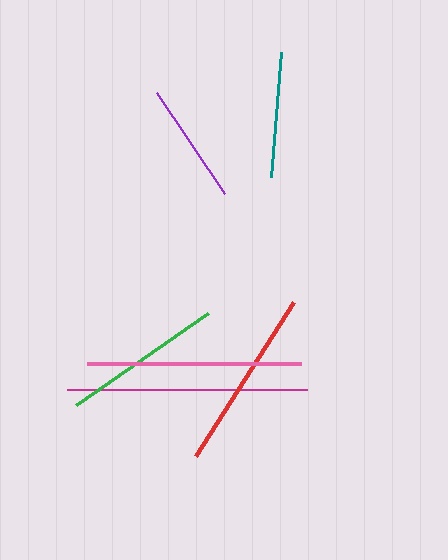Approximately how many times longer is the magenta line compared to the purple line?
The magenta line is approximately 2.0 times the length of the purple line.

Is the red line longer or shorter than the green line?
The red line is longer than the green line.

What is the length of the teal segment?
The teal segment is approximately 125 pixels long.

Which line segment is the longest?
The magenta line is the longest at approximately 240 pixels.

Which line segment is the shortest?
The purple line is the shortest at approximately 122 pixels.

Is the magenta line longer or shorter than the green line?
The magenta line is longer than the green line.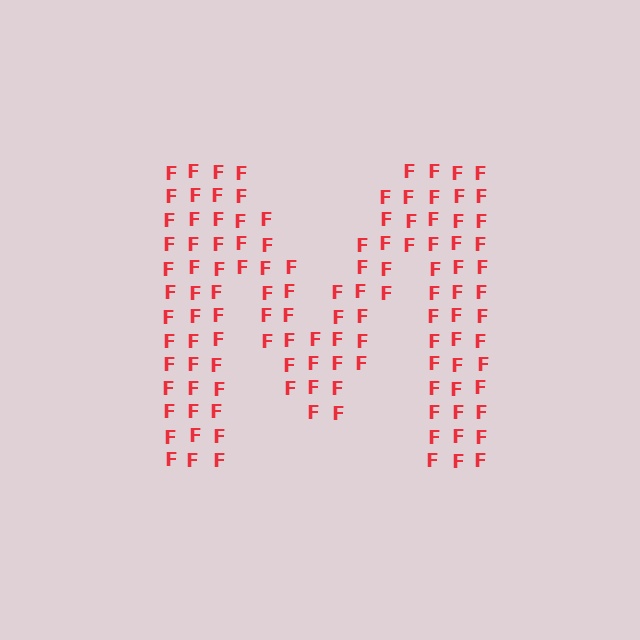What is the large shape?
The large shape is the letter M.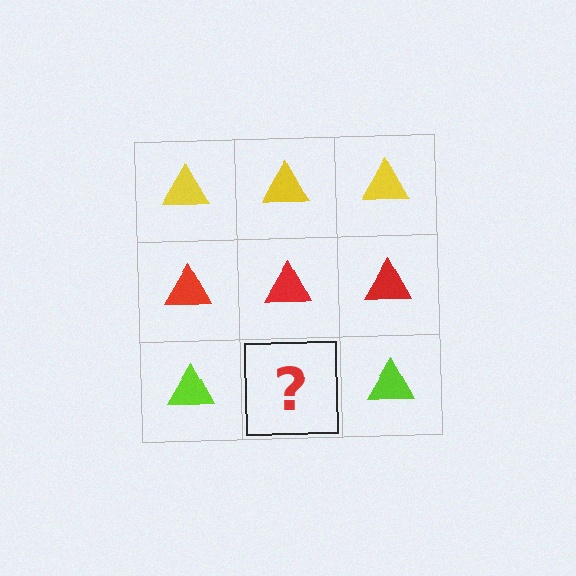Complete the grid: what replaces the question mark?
The question mark should be replaced with a lime triangle.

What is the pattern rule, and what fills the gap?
The rule is that each row has a consistent color. The gap should be filled with a lime triangle.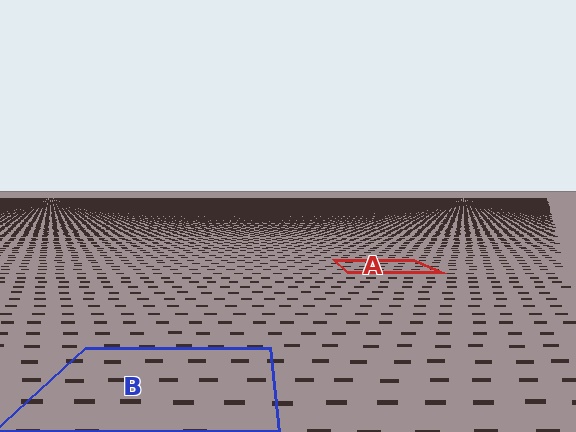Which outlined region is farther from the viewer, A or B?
Region A is farther from the viewer — the texture elements inside it appear smaller and more densely packed.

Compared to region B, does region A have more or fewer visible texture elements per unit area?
Region A has more texture elements per unit area — they are packed more densely because it is farther away.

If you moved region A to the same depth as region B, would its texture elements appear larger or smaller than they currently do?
They would appear larger. At a closer depth, the same texture elements are projected at a bigger on-screen size.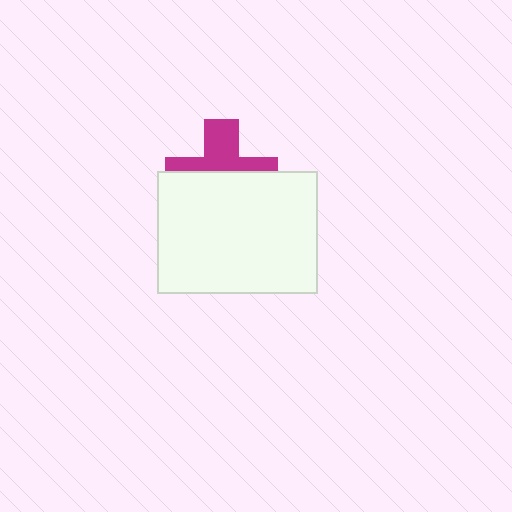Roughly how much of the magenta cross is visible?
A small part of it is visible (roughly 44%).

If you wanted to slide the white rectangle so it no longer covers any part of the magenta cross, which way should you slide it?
Slide it down — that is the most direct way to separate the two shapes.